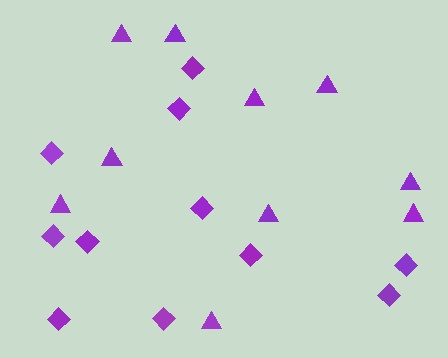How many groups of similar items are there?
There are 2 groups: one group of diamonds (11) and one group of triangles (10).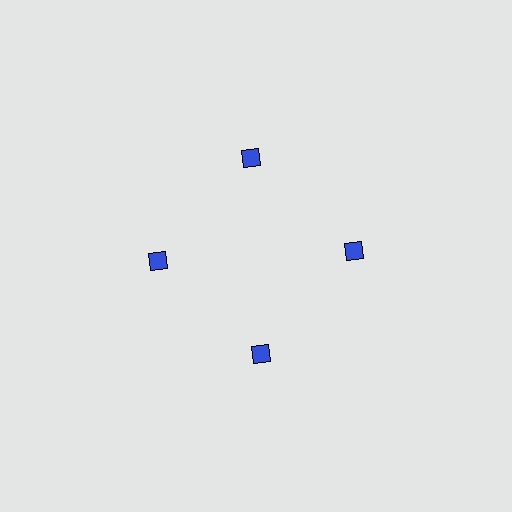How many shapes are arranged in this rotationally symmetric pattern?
There are 4 shapes, arranged in 4 groups of 1.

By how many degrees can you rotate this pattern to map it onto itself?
The pattern maps onto itself every 90 degrees of rotation.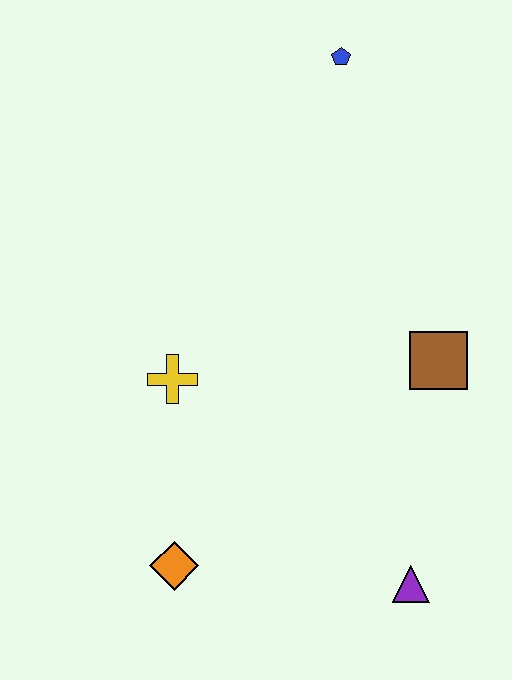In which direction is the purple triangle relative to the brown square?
The purple triangle is below the brown square.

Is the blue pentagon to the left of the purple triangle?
Yes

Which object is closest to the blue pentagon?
The brown square is closest to the blue pentagon.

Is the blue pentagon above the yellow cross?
Yes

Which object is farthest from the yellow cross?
The blue pentagon is farthest from the yellow cross.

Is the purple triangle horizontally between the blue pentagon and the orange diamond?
No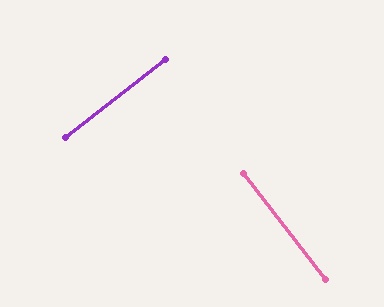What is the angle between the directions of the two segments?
Approximately 89 degrees.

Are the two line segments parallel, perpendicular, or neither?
Perpendicular — they meet at approximately 89°.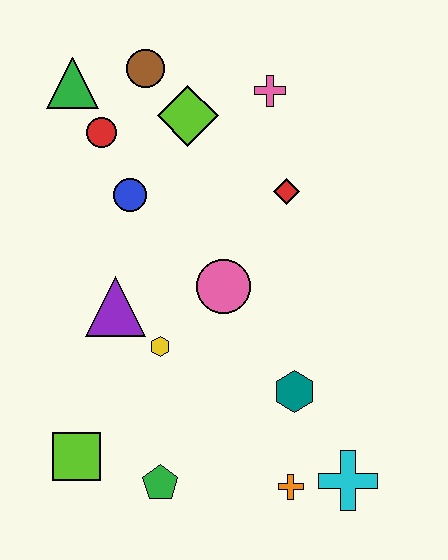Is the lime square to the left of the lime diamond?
Yes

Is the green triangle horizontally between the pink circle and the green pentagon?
No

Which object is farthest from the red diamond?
The lime square is farthest from the red diamond.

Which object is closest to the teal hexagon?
The orange cross is closest to the teal hexagon.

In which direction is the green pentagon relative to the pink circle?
The green pentagon is below the pink circle.